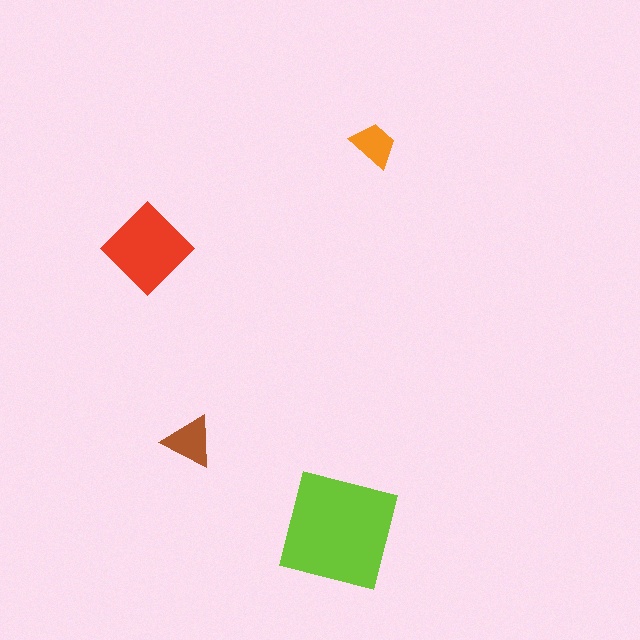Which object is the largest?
The lime square.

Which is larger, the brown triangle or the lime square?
The lime square.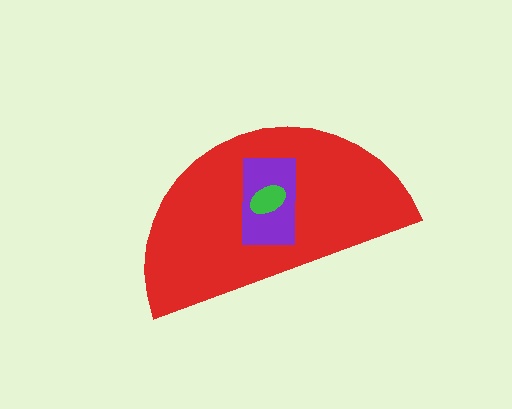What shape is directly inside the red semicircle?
The purple rectangle.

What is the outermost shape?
The red semicircle.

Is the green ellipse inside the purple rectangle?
Yes.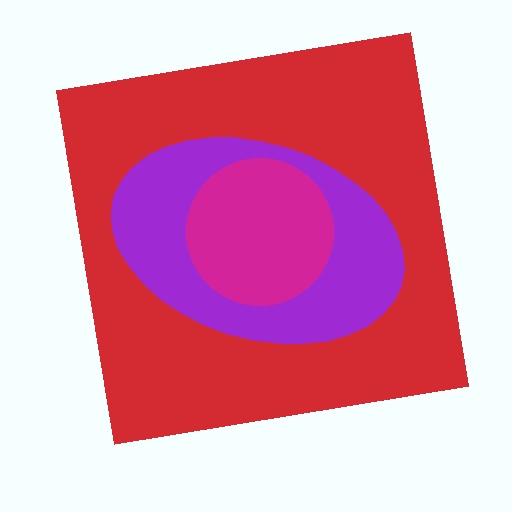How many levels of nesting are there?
3.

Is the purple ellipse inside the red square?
Yes.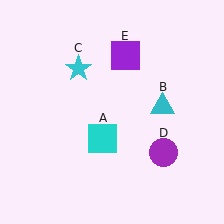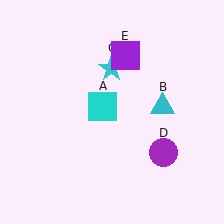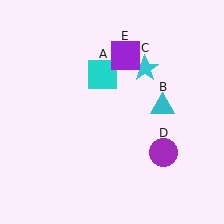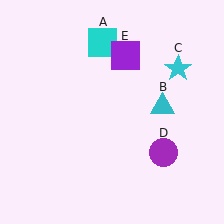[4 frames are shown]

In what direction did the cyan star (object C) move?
The cyan star (object C) moved right.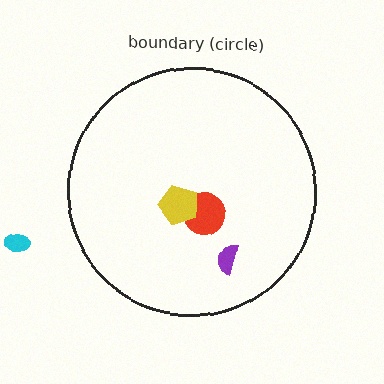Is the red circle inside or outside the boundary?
Inside.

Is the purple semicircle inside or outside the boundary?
Inside.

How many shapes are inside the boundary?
3 inside, 1 outside.